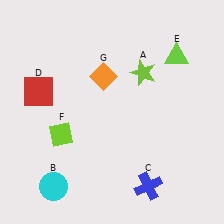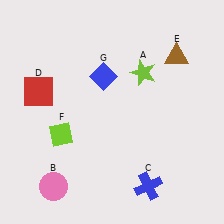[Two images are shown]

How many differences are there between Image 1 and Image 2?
There are 3 differences between the two images.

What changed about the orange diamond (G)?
In Image 1, G is orange. In Image 2, it changed to blue.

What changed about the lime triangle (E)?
In Image 1, E is lime. In Image 2, it changed to brown.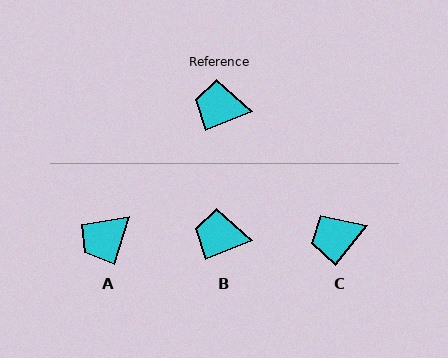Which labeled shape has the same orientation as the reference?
B.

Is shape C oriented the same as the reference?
No, it is off by about 29 degrees.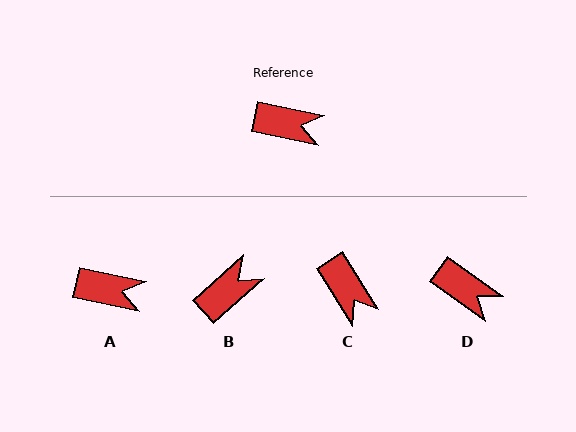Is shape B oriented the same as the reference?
No, it is off by about 53 degrees.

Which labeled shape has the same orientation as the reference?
A.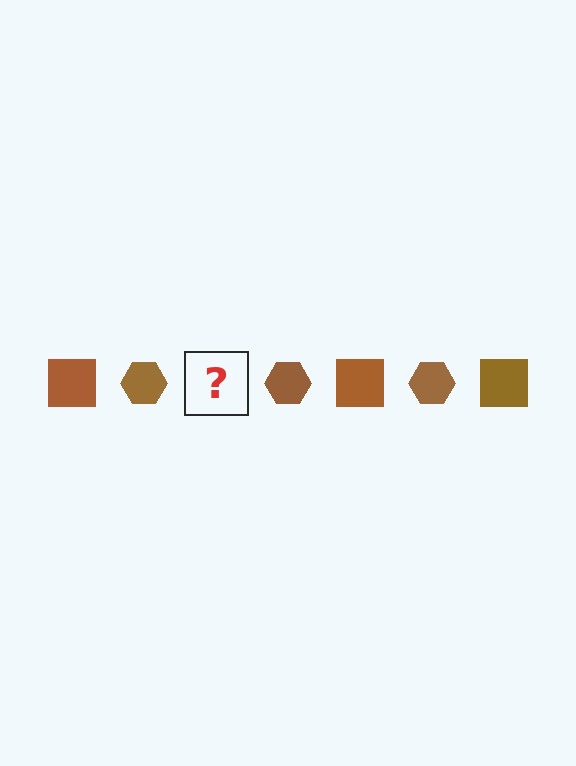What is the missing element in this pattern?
The missing element is a brown square.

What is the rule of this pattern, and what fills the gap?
The rule is that the pattern cycles through square, hexagon shapes in brown. The gap should be filled with a brown square.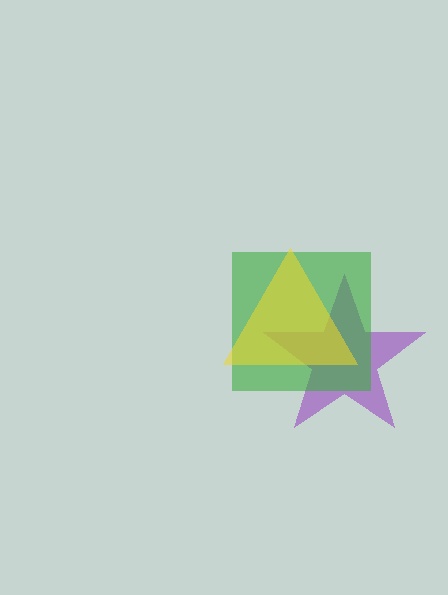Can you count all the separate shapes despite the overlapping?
Yes, there are 3 separate shapes.